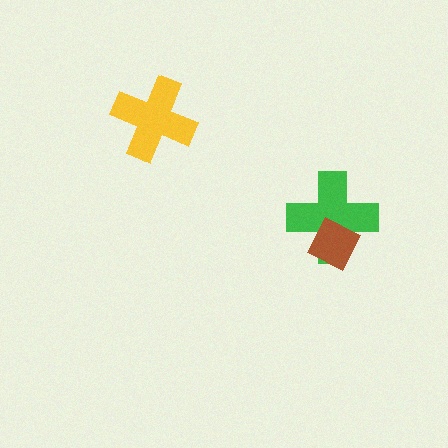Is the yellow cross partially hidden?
No, no other shape covers it.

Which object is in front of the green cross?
The brown diamond is in front of the green cross.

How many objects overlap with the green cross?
1 object overlaps with the green cross.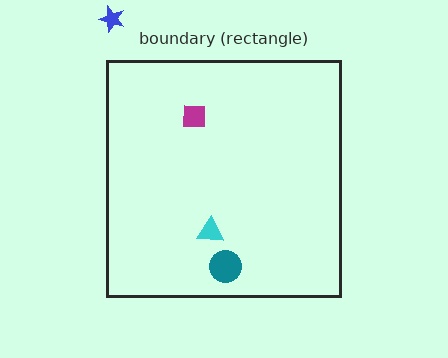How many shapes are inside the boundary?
3 inside, 1 outside.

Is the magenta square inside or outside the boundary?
Inside.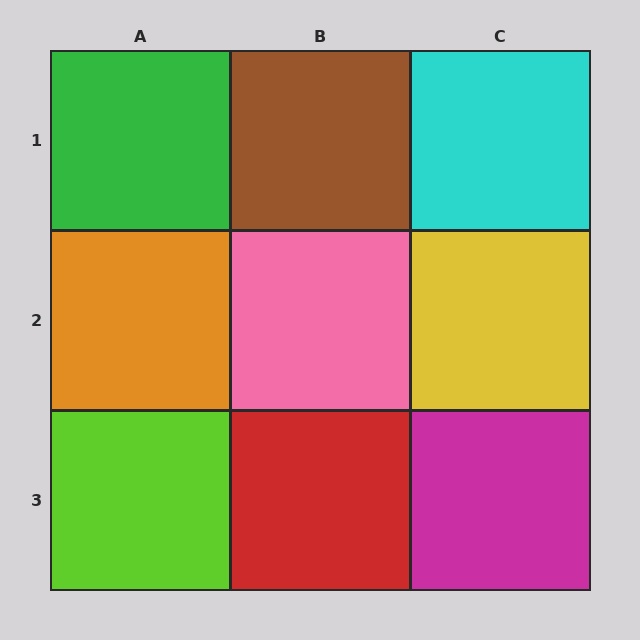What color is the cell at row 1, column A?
Green.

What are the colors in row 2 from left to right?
Orange, pink, yellow.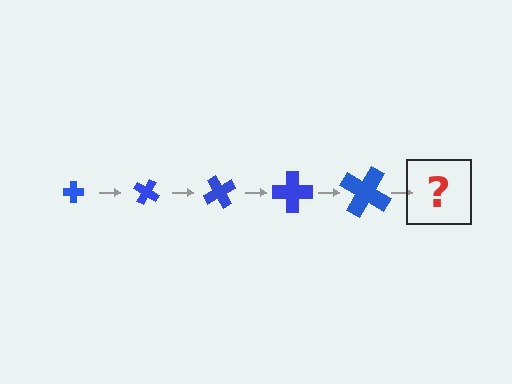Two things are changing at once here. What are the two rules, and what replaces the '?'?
The two rules are that the cross grows larger each step and it rotates 30 degrees each step. The '?' should be a cross, larger than the previous one and rotated 150 degrees from the start.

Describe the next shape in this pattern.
It should be a cross, larger than the previous one and rotated 150 degrees from the start.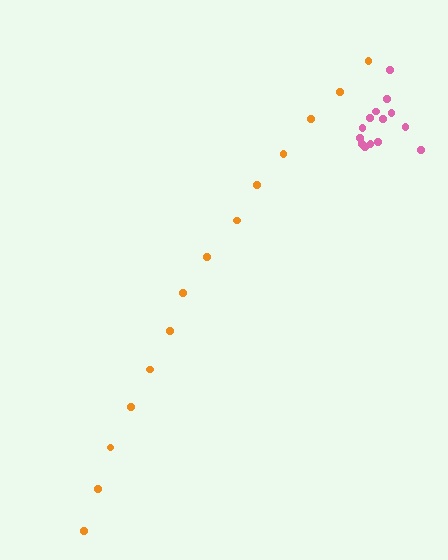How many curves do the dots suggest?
There are 2 distinct paths.